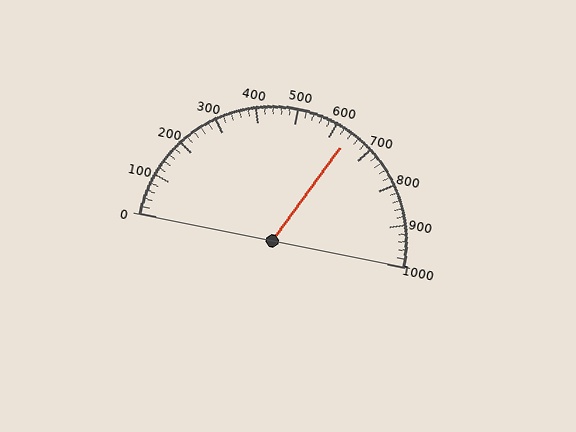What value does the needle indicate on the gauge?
The needle indicates approximately 640.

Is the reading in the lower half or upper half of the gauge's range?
The reading is in the upper half of the range (0 to 1000).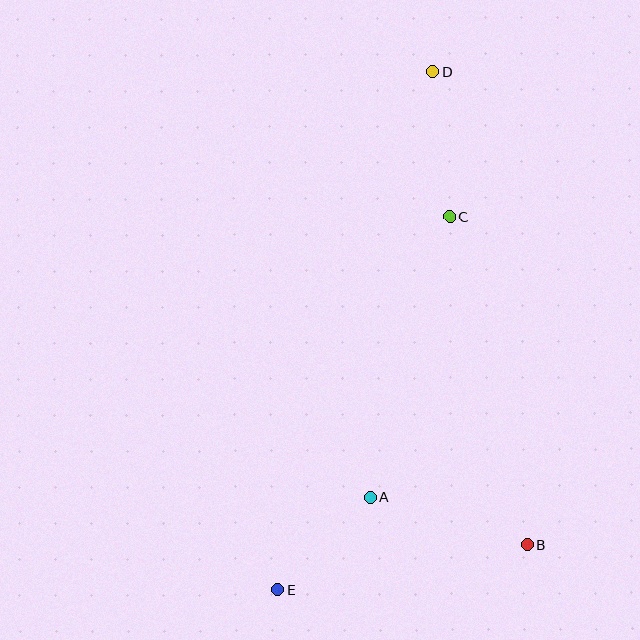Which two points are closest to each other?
Points A and E are closest to each other.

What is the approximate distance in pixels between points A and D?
The distance between A and D is approximately 429 pixels.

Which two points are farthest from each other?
Points D and E are farthest from each other.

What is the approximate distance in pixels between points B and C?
The distance between B and C is approximately 337 pixels.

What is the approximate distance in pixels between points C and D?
The distance between C and D is approximately 146 pixels.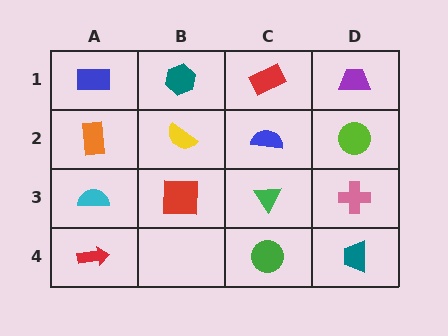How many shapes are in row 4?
3 shapes.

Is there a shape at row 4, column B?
No, that cell is empty.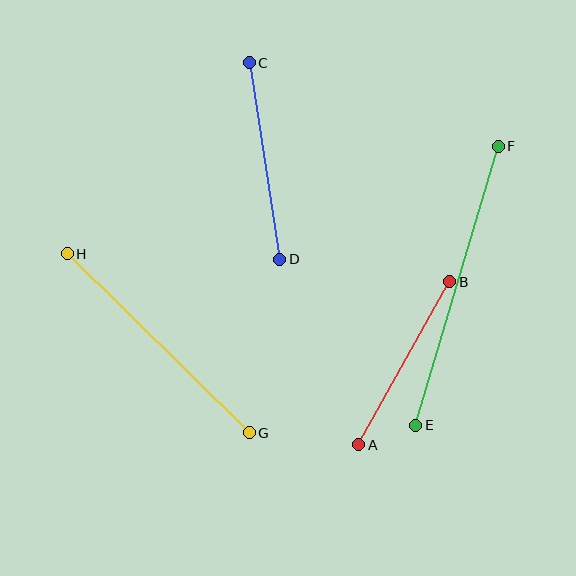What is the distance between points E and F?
The distance is approximately 291 pixels.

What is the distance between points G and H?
The distance is approximately 256 pixels.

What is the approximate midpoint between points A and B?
The midpoint is at approximately (404, 363) pixels.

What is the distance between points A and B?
The distance is approximately 186 pixels.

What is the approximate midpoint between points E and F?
The midpoint is at approximately (457, 286) pixels.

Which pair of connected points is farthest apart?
Points E and F are farthest apart.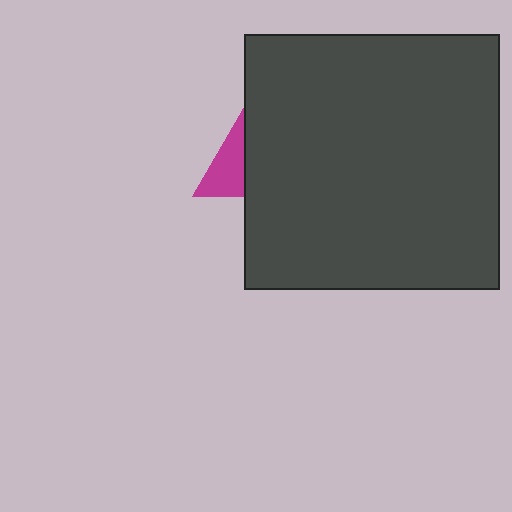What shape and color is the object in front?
The object in front is a dark gray square.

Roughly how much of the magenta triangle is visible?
A small part of it is visible (roughly 31%).